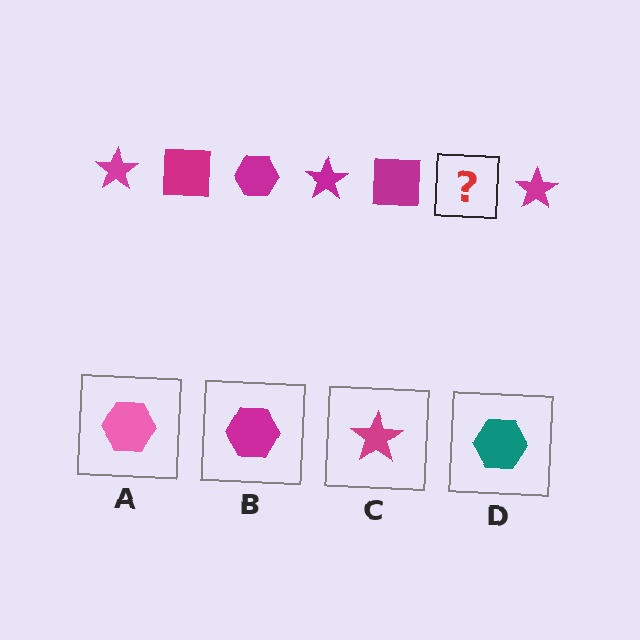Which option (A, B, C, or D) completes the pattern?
B.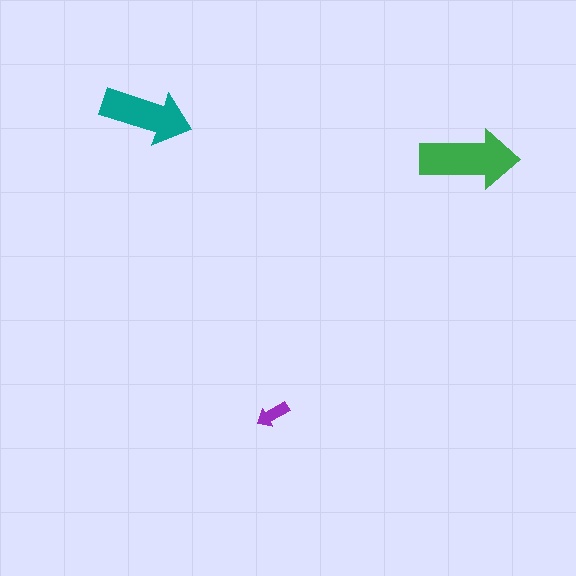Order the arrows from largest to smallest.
the green one, the teal one, the purple one.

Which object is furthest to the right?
The green arrow is rightmost.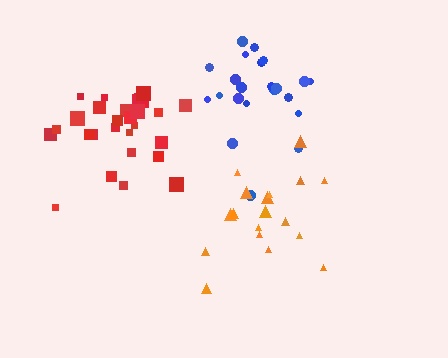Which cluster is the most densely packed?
Red.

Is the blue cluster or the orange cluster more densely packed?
Blue.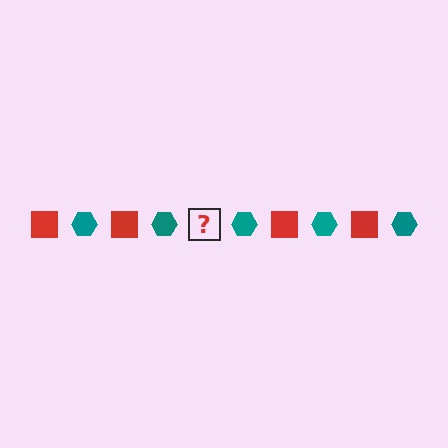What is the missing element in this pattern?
The missing element is a red square.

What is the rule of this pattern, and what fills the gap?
The rule is that the pattern alternates between red square and teal hexagon. The gap should be filled with a red square.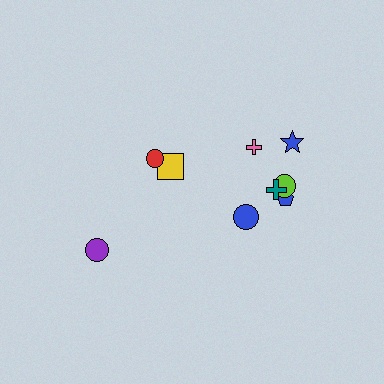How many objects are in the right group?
There are 6 objects.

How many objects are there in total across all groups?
There are 9 objects.